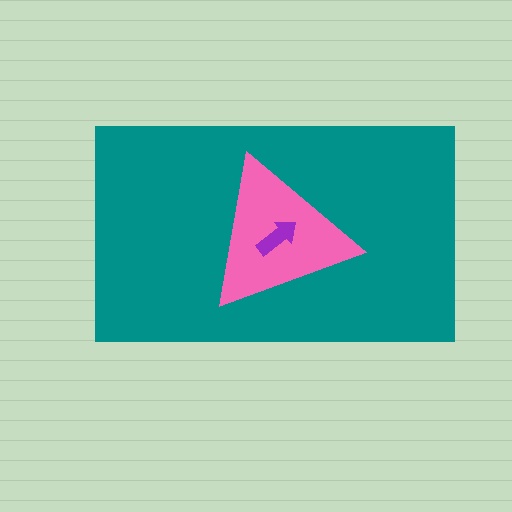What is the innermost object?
The purple arrow.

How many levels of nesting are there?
3.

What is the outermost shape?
The teal rectangle.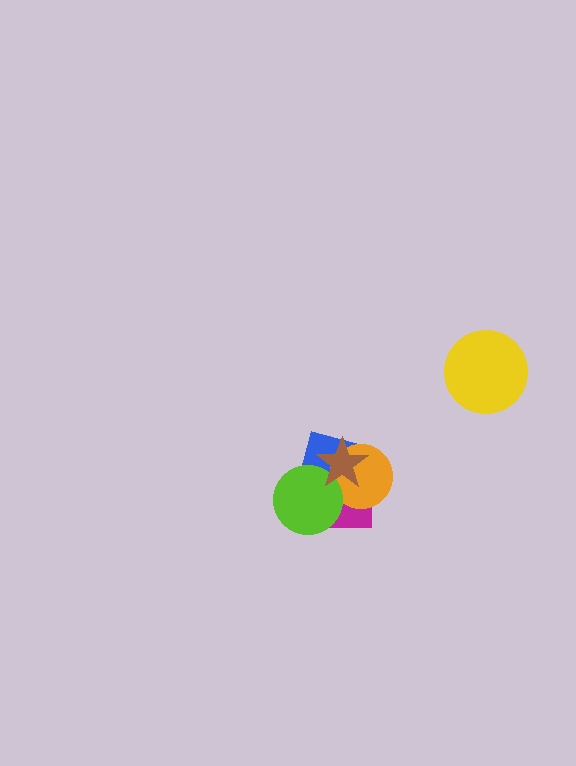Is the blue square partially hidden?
Yes, it is partially covered by another shape.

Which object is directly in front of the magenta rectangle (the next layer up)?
The blue square is directly in front of the magenta rectangle.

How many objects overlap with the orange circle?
4 objects overlap with the orange circle.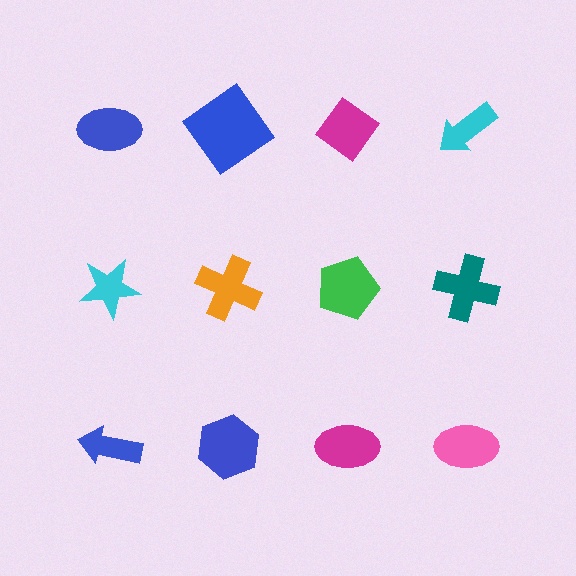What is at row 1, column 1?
A blue ellipse.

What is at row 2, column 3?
A green pentagon.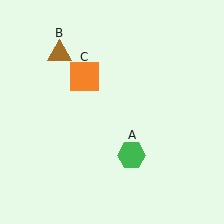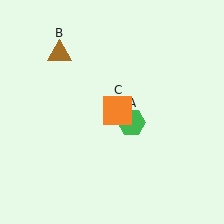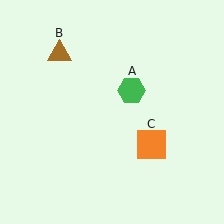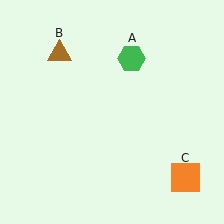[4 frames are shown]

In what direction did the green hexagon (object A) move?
The green hexagon (object A) moved up.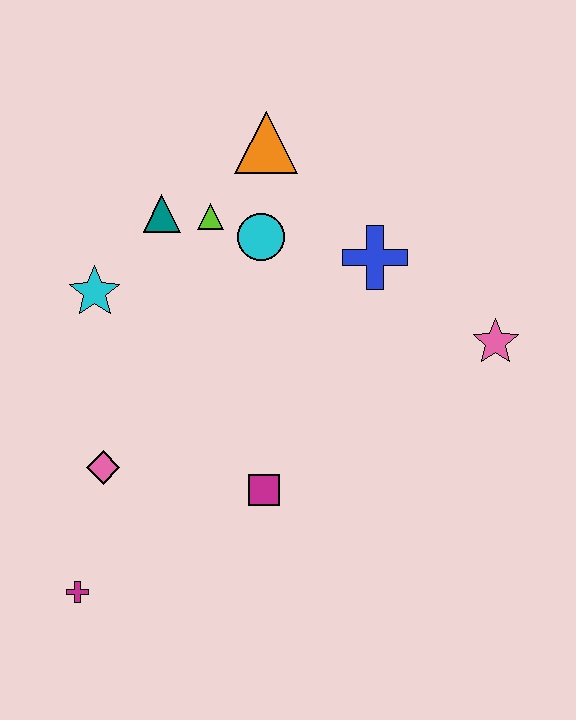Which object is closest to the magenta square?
The pink diamond is closest to the magenta square.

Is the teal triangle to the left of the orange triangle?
Yes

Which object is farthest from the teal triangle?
The magenta cross is farthest from the teal triangle.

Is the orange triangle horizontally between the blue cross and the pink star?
No